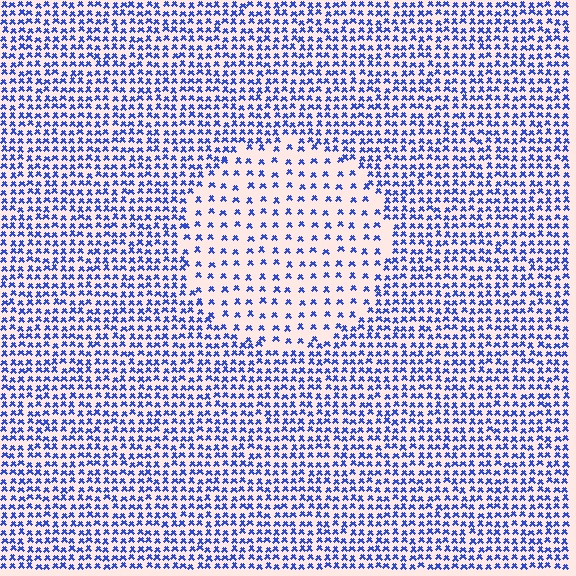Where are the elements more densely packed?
The elements are more densely packed outside the circle boundary.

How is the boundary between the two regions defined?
The boundary is defined by a change in element density (approximately 2.3x ratio). All elements are the same color, size, and shape.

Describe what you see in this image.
The image contains small blue elements arranged at two different densities. A circle-shaped region is visible where the elements are less densely packed than the surrounding area.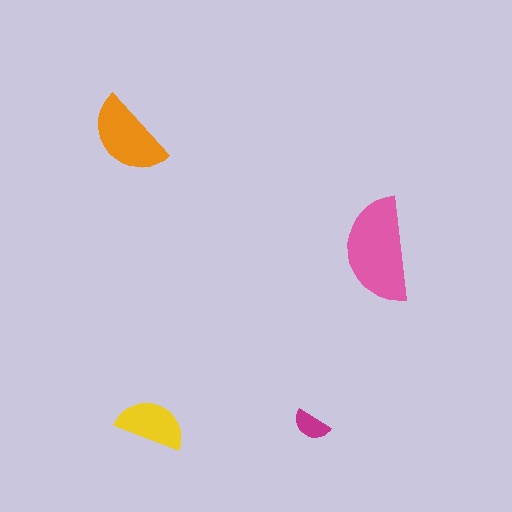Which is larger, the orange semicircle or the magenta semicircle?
The orange one.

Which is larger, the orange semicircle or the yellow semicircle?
The orange one.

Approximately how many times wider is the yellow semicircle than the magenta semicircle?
About 2 times wider.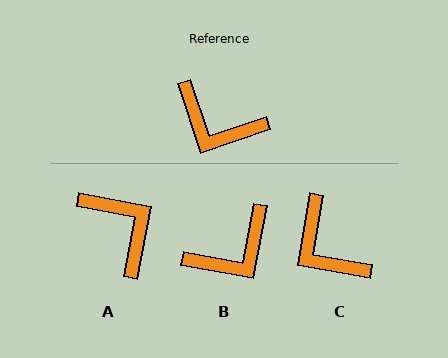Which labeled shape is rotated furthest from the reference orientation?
A, about 150 degrees away.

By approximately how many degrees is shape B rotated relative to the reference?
Approximately 61 degrees counter-clockwise.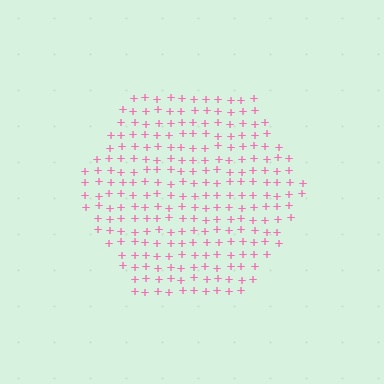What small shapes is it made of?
It is made of small plus signs.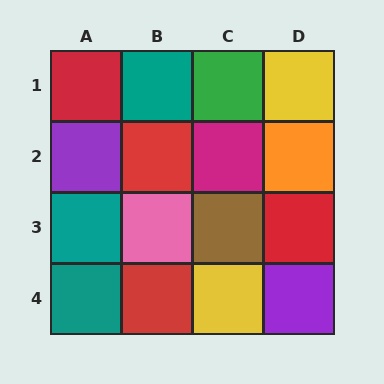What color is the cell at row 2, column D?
Orange.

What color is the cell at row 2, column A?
Purple.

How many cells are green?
1 cell is green.